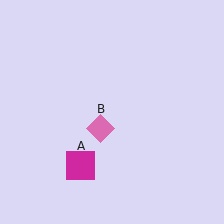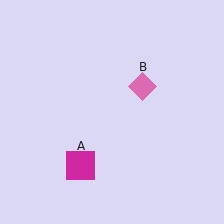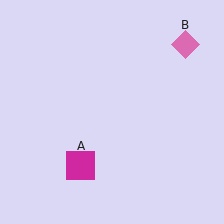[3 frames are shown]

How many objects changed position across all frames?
1 object changed position: pink diamond (object B).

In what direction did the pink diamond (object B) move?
The pink diamond (object B) moved up and to the right.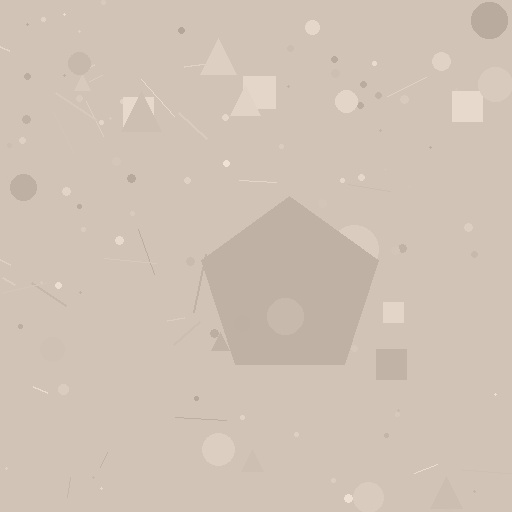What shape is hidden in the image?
A pentagon is hidden in the image.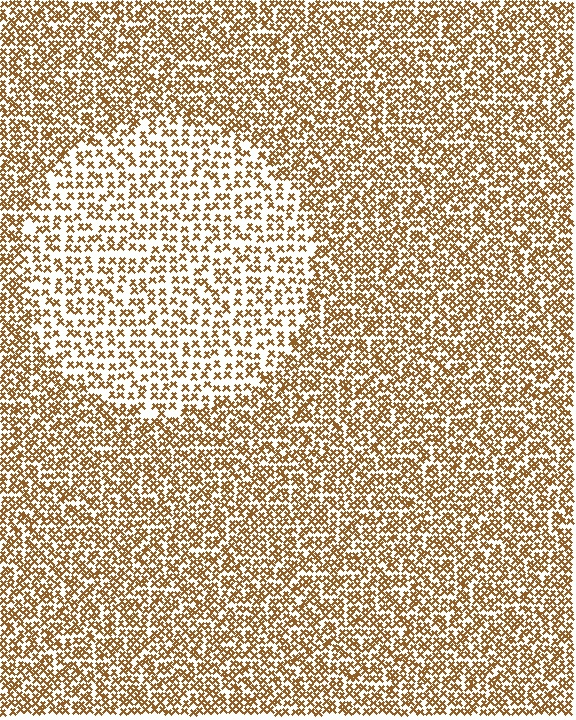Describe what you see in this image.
The image contains small brown elements arranged at two different densities. A circle-shaped region is visible where the elements are less densely packed than the surrounding area.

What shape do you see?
I see a circle.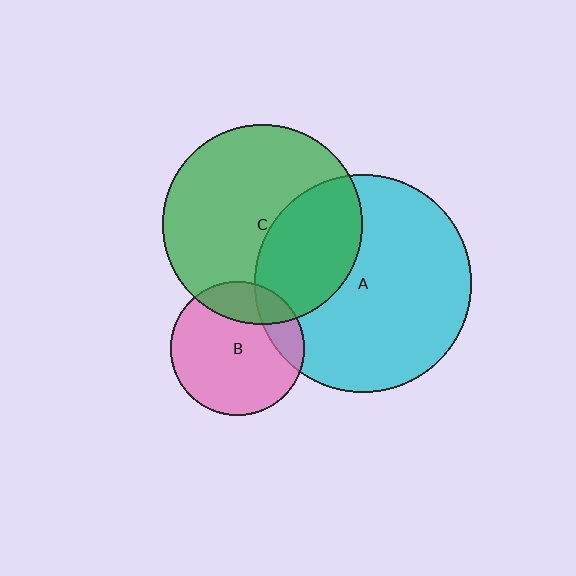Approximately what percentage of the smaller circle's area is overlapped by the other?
Approximately 20%.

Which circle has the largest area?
Circle A (cyan).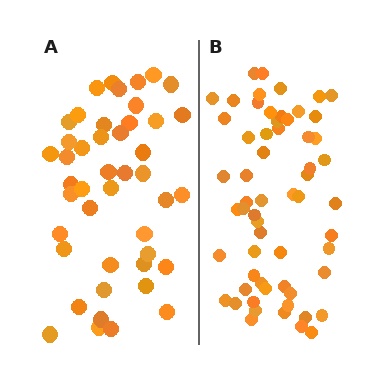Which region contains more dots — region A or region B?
Region B (the right region) has more dots.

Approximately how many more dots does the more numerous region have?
Region B has approximately 15 more dots than region A.